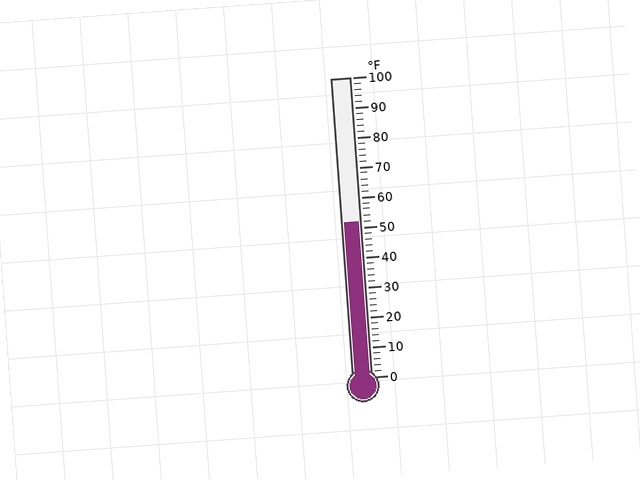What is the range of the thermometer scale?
The thermometer scale ranges from 0°F to 100°F.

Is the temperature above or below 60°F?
The temperature is below 60°F.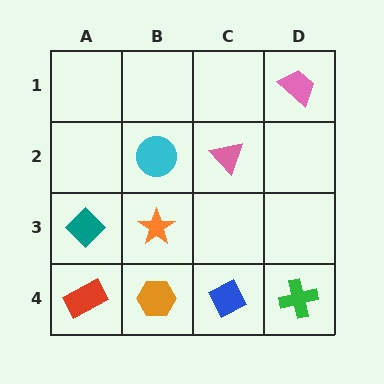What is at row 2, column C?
A pink triangle.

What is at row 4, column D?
A green cross.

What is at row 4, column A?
A red rectangle.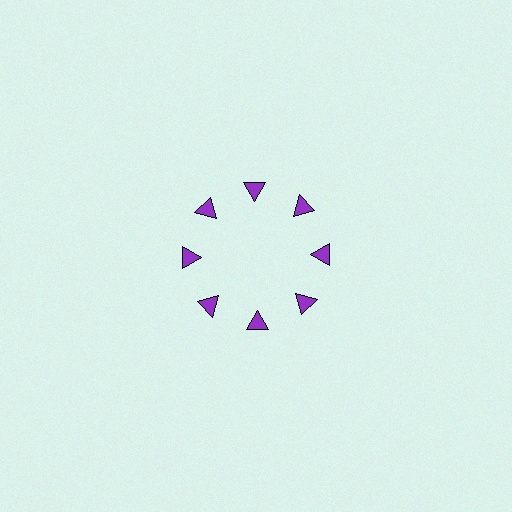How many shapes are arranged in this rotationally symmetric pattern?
There are 8 shapes, arranged in 8 groups of 1.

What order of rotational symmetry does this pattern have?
This pattern has 8-fold rotational symmetry.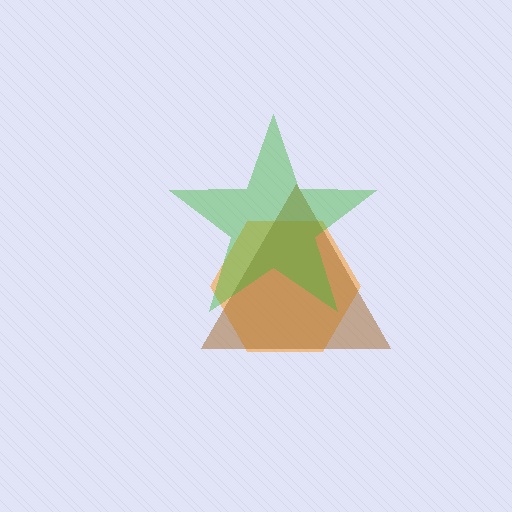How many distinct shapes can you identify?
There are 3 distinct shapes: an orange hexagon, a brown triangle, a green star.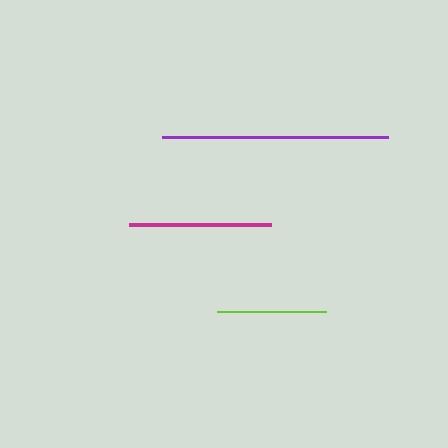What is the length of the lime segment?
The lime segment is approximately 109 pixels long.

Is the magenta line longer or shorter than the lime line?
The magenta line is longer than the lime line.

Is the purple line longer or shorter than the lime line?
The purple line is longer than the lime line.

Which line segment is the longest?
The purple line is the longest at approximately 225 pixels.